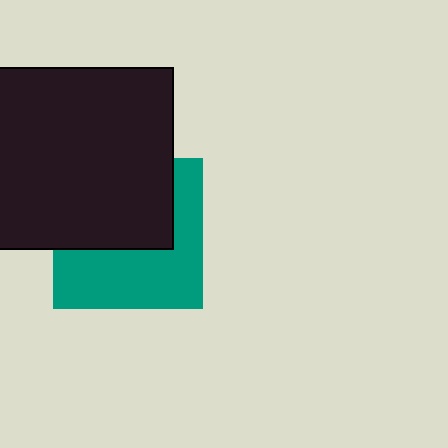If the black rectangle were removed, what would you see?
You would see the complete teal square.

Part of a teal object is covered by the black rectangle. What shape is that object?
It is a square.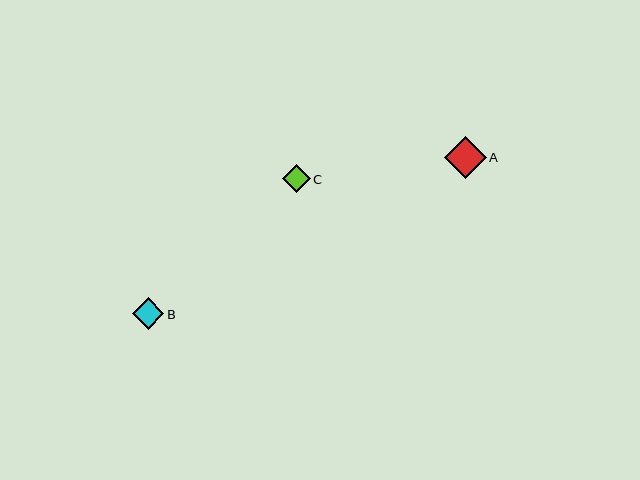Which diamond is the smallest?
Diamond C is the smallest with a size of approximately 28 pixels.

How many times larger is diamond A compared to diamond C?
Diamond A is approximately 1.5 times the size of diamond C.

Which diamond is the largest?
Diamond A is the largest with a size of approximately 42 pixels.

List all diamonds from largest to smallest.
From largest to smallest: A, B, C.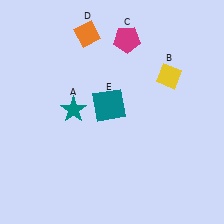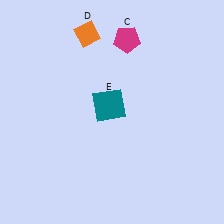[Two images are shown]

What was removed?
The teal star (A), the yellow diamond (B) were removed in Image 2.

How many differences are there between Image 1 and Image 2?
There are 2 differences between the two images.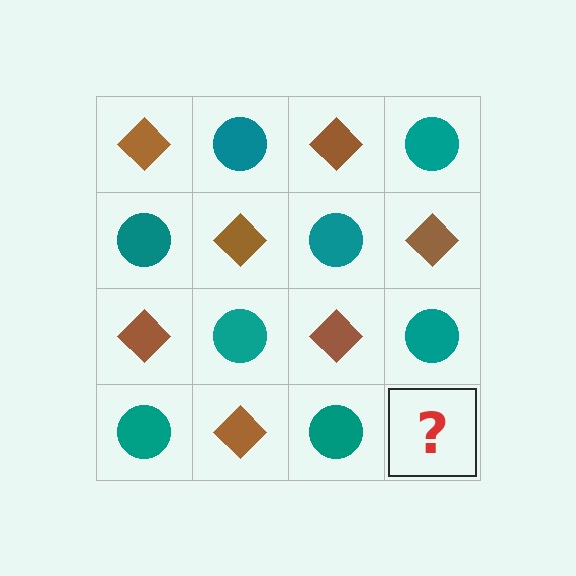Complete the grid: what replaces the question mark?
The question mark should be replaced with a brown diamond.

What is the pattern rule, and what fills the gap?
The rule is that it alternates brown diamond and teal circle in a checkerboard pattern. The gap should be filled with a brown diamond.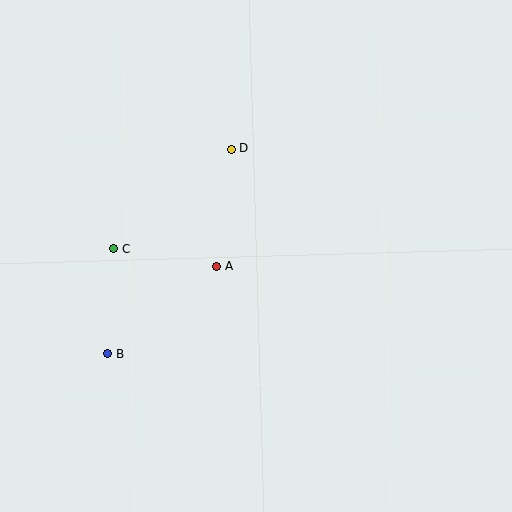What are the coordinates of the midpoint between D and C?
The midpoint between D and C is at (172, 199).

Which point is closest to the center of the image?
Point A at (217, 266) is closest to the center.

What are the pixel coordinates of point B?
Point B is at (108, 354).